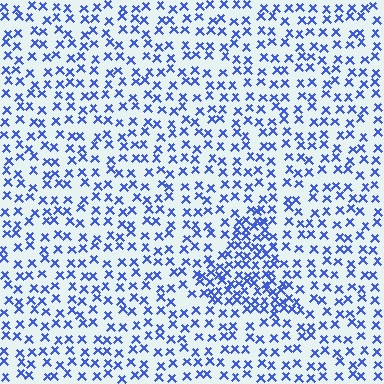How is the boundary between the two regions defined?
The boundary is defined by a change in element density (approximately 2.0x ratio). All elements are the same color, size, and shape.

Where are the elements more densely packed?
The elements are more densely packed inside the triangle boundary.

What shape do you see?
I see a triangle.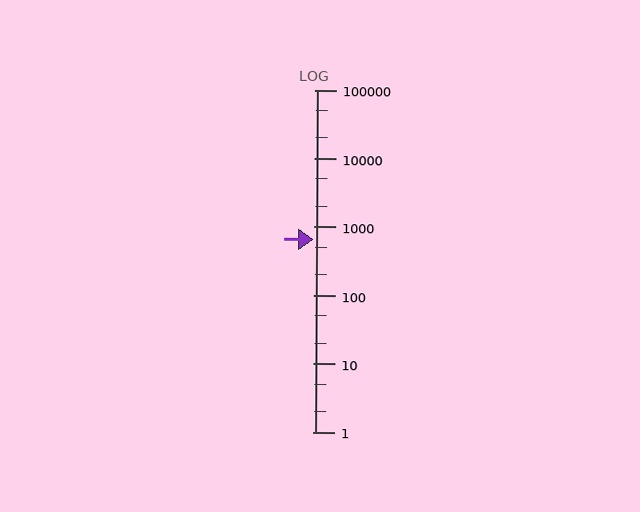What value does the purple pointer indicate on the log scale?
The pointer indicates approximately 650.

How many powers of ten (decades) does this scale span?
The scale spans 5 decades, from 1 to 100000.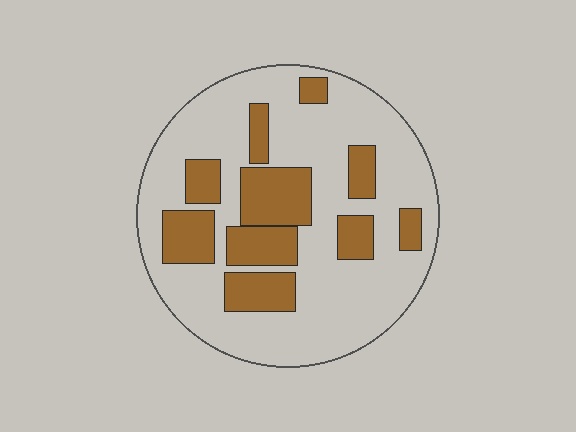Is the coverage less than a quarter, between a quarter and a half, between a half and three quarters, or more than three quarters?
Between a quarter and a half.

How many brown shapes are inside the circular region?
10.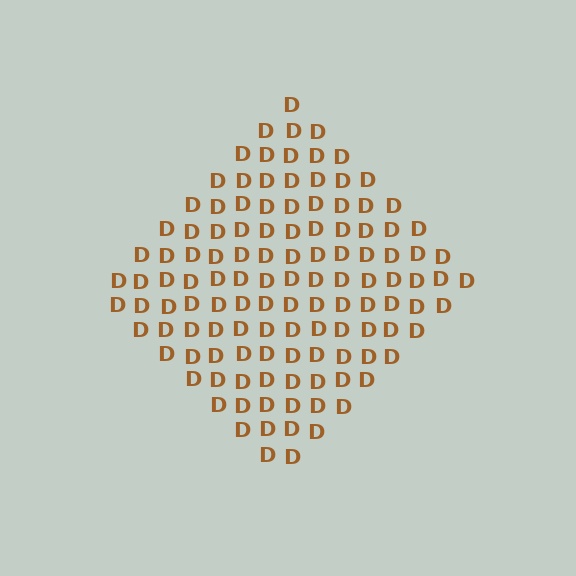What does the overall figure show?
The overall figure shows a diamond.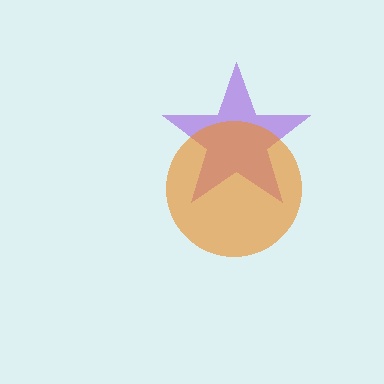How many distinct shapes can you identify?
There are 2 distinct shapes: a purple star, an orange circle.